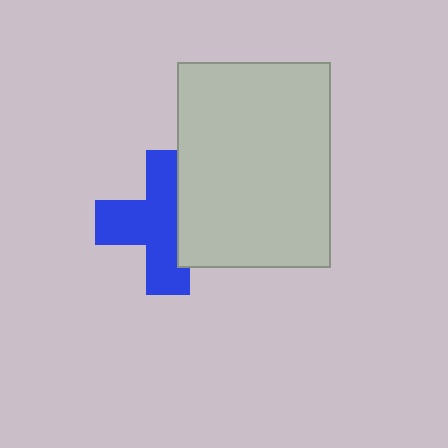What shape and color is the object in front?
The object in front is a light gray rectangle.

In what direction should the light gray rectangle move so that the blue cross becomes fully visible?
The light gray rectangle should move right. That is the shortest direction to clear the overlap and leave the blue cross fully visible.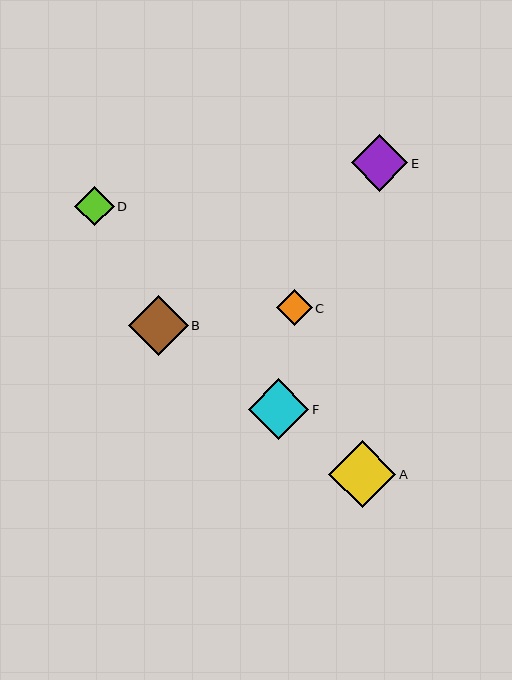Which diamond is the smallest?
Diamond C is the smallest with a size of approximately 36 pixels.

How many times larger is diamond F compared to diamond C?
Diamond F is approximately 1.7 times the size of diamond C.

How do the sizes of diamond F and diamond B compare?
Diamond F and diamond B are approximately the same size.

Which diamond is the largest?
Diamond A is the largest with a size of approximately 67 pixels.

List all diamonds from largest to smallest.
From largest to smallest: A, F, B, E, D, C.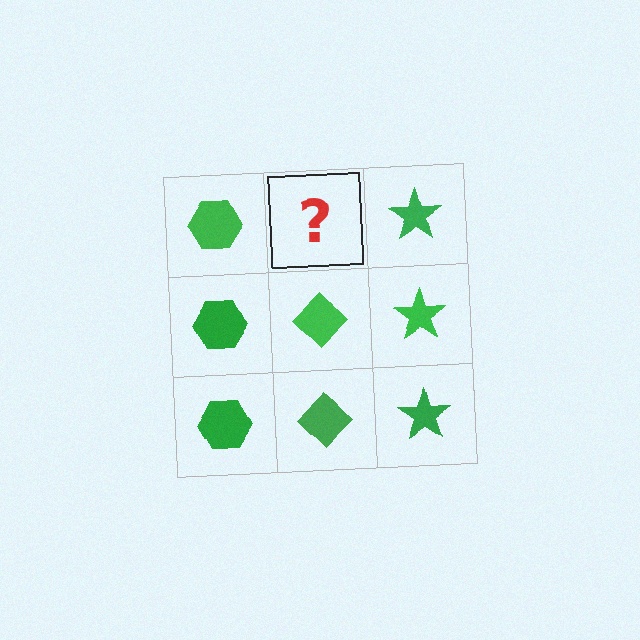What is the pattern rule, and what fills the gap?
The rule is that each column has a consistent shape. The gap should be filled with a green diamond.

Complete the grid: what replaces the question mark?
The question mark should be replaced with a green diamond.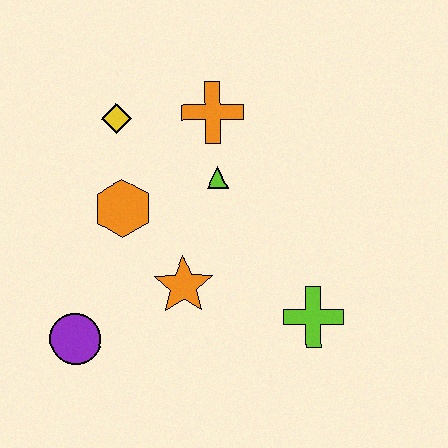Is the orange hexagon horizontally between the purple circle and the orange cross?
Yes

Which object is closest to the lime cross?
The orange star is closest to the lime cross.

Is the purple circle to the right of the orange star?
No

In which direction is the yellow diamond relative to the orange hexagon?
The yellow diamond is above the orange hexagon.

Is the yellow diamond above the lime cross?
Yes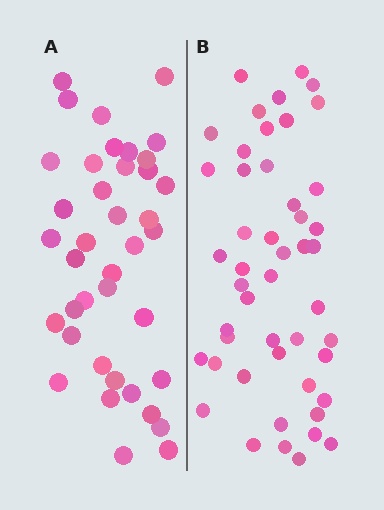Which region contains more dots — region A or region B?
Region B (the right region) has more dots.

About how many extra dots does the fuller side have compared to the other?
Region B has roughly 8 or so more dots than region A.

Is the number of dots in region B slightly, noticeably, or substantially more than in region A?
Region B has only slightly more — the two regions are fairly close. The ratio is roughly 1.2 to 1.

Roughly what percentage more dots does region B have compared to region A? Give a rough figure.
About 25% more.